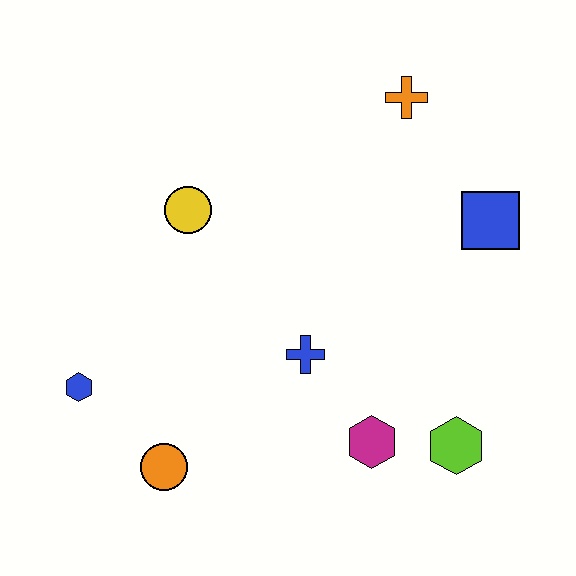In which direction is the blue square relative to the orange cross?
The blue square is below the orange cross.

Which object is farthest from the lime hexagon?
The blue hexagon is farthest from the lime hexagon.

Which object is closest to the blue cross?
The magenta hexagon is closest to the blue cross.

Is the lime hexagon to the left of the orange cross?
No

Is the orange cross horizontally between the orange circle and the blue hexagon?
No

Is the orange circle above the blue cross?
No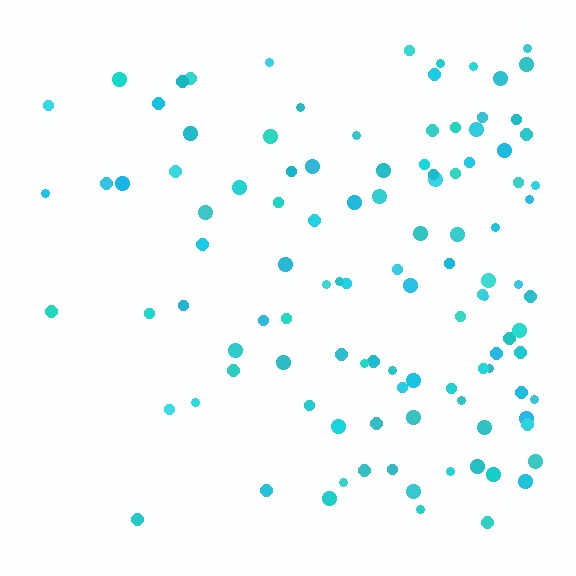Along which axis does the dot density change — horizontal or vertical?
Horizontal.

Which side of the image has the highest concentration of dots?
The right.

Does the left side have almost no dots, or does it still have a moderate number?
Still a moderate number, just noticeably fewer than the right.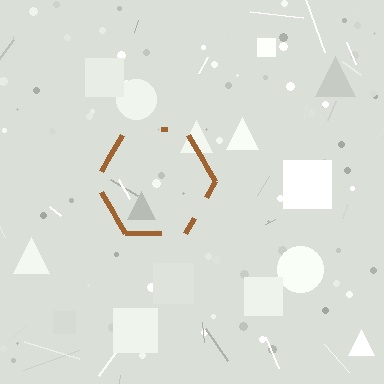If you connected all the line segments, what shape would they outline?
They would outline a hexagon.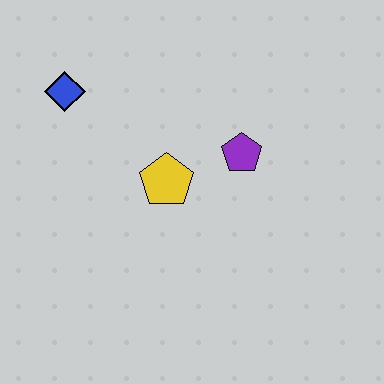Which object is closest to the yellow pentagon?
The purple pentagon is closest to the yellow pentagon.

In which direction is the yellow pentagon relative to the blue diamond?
The yellow pentagon is to the right of the blue diamond.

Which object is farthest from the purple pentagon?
The blue diamond is farthest from the purple pentagon.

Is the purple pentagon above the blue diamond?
No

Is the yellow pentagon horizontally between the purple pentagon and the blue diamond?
Yes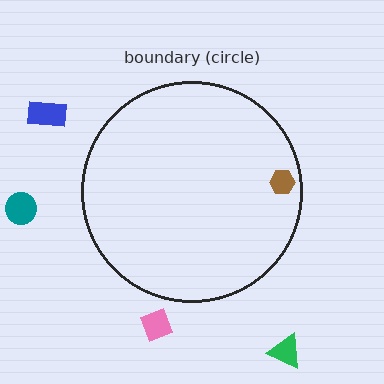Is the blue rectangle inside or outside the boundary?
Outside.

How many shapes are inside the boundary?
1 inside, 4 outside.